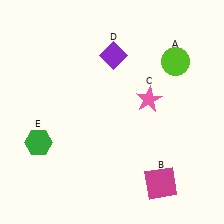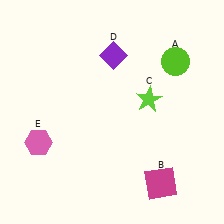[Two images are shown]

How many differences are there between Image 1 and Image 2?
There are 2 differences between the two images.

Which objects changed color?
C changed from pink to lime. E changed from green to pink.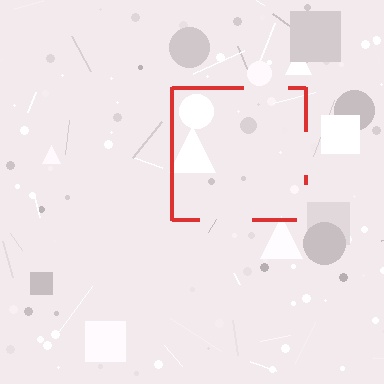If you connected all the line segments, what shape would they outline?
They would outline a square.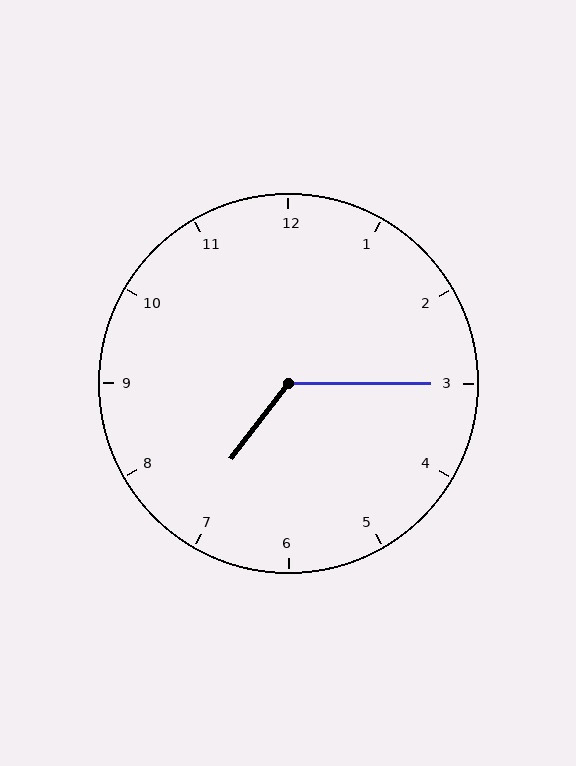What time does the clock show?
7:15.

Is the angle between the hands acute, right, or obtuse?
It is obtuse.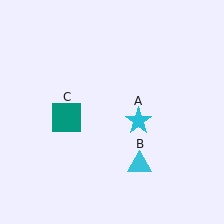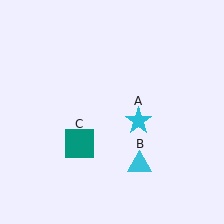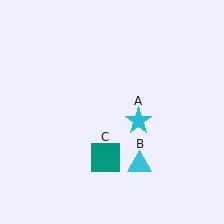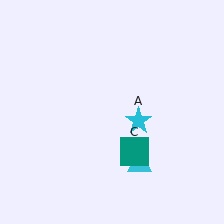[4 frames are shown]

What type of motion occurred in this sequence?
The teal square (object C) rotated counterclockwise around the center of the scene.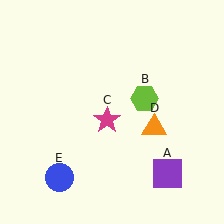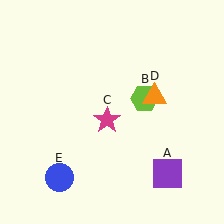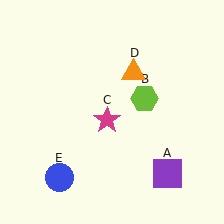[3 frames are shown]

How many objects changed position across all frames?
1 object changed position: orange triangle (object D).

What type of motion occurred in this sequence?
The orange triangle (object D) rotated counterclockwise around the center of the scene.